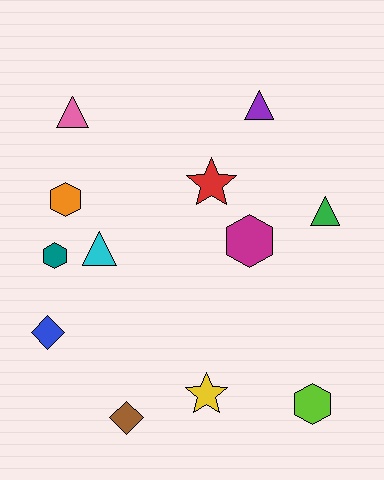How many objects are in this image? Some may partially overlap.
There are 12 objects.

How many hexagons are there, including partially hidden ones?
There are 4 hexagons.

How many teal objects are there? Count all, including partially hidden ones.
There is 1 teal object.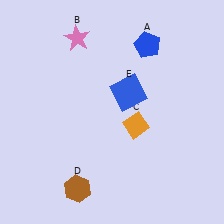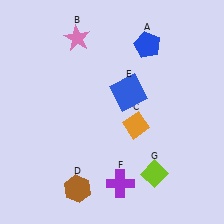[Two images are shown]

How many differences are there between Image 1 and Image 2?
There are 2 differences between the two images.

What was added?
A purple cross (F), a lime diamond (G) were added in Image 2.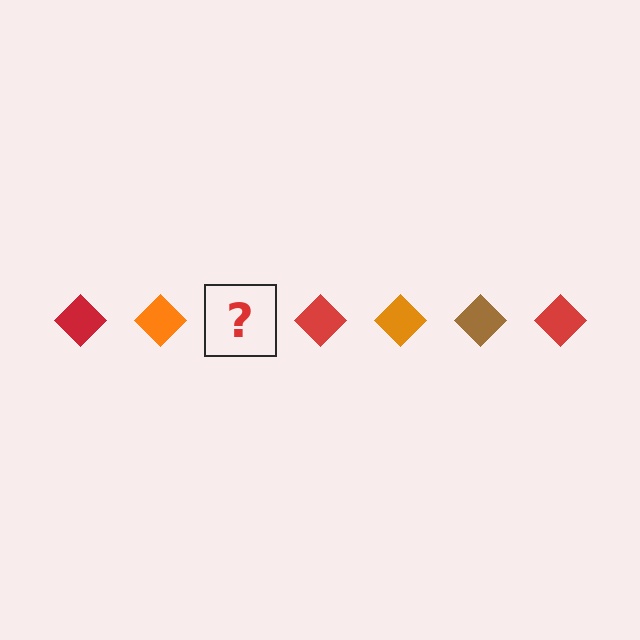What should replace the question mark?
The question mark should be replaced with a brown diamond.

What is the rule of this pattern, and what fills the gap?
The rule is that the pattern cycles through red, orange, brown diamonds. The gap should be filled with a brown diamond.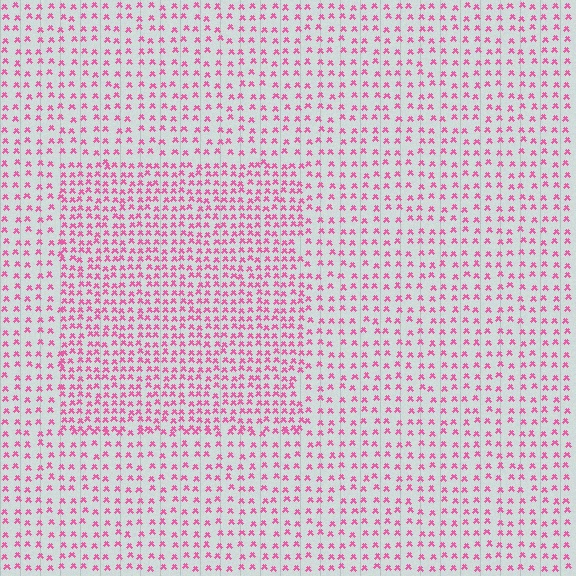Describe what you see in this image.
The image contains small pink elements arranged at two different densities. A rectangle-shaped region is visible where the elements are more densely packed than the surrounding area.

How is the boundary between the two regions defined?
The boundary is defined by a change in element density (approximately 1.8x ratio). All elements are the same color, size, and shape.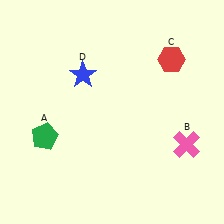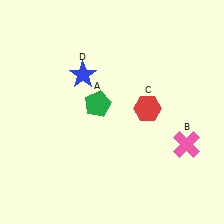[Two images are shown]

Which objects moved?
The objects that moved are: the green pentagon (A), the red hexagon (C).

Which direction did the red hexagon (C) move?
The red hexagon (C) moved down.